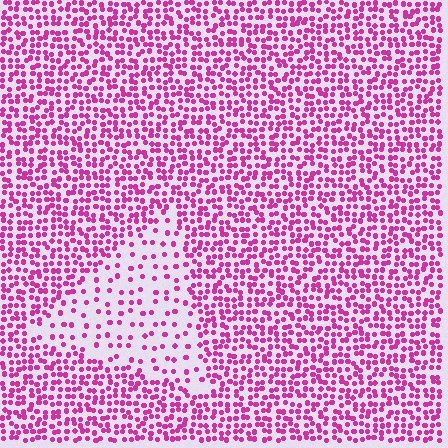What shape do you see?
I see a triangle.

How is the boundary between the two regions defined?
The boundary is defined by a change in element density (approximately 2.6x ratio). All elements are the same color, size, and shape.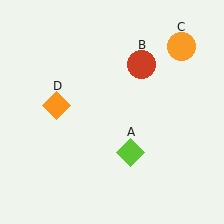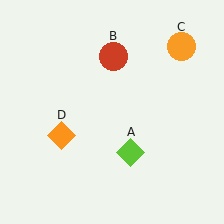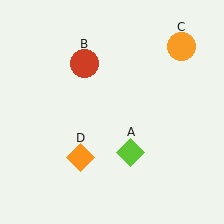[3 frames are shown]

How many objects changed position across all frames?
2 objects changed position: red circle (object B), orange diamond (object D).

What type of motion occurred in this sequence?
The red circle (object B), orange diamond (object D) rotated counterclockwise around the center of the scene.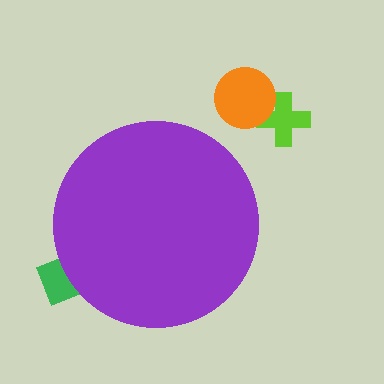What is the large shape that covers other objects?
A purple circle.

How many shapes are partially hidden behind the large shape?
1 shape is partially hidden.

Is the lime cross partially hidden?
No, the lime cross is fully visible.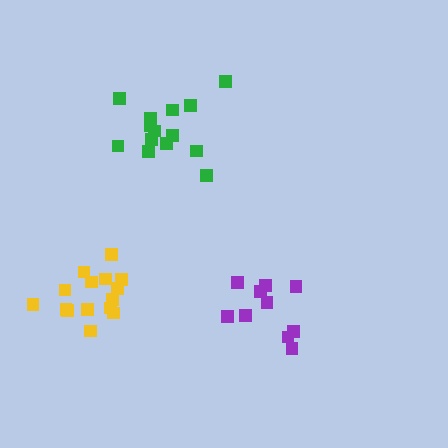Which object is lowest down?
The purple cluster is bottommost.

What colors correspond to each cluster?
The clusters are colored: green, purple, yellow.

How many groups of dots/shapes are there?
There are 3 groups.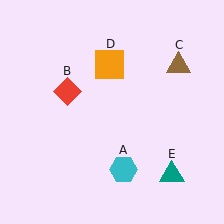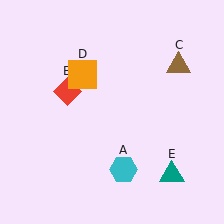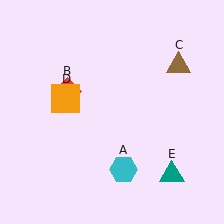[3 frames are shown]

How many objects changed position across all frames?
1 object changed position: orange square (object D).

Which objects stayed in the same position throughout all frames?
Cyan hexagon (object A) and red diamond (object B) and brown triangle (object C) and teal triangle (object E) remained stationary.